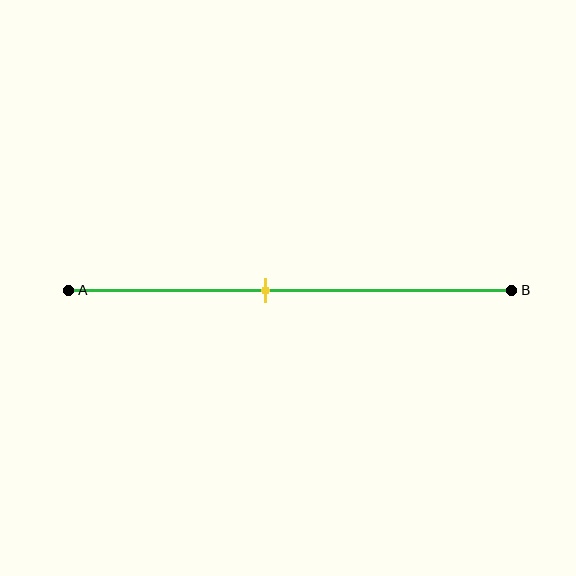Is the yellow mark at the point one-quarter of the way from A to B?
No, the mark is at about 45% from A, not at the 25% one-quarter point.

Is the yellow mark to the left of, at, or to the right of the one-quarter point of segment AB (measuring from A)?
The yellow mark is to the right of the one-quarter point of segment AB.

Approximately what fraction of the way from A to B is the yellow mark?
The yellow mark is approximately 45% of the way from A to B.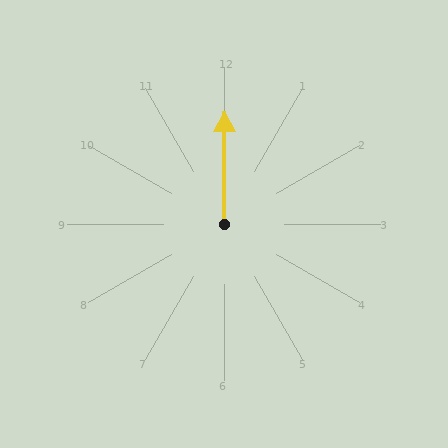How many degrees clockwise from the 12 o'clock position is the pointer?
Approximately 0 degrees.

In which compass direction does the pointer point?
North.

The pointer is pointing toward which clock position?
Roughly 12 o'clock.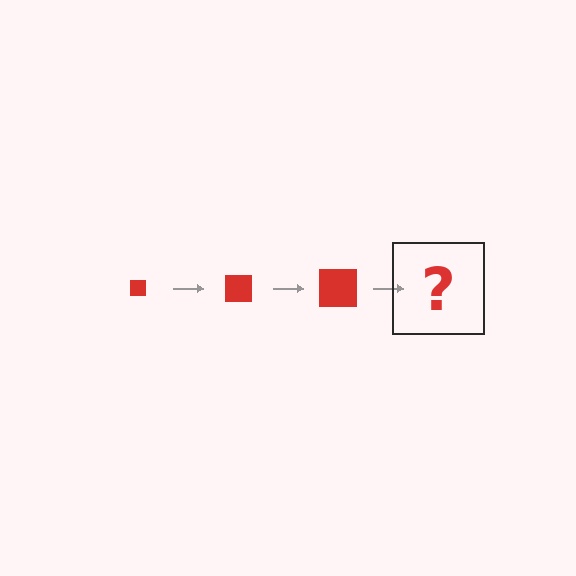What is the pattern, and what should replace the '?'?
The pattern is that the square gets progressively larger each step. The '?' should be a red square, larger than the previous one.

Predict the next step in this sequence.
The next step is a red square, larger than the previous one.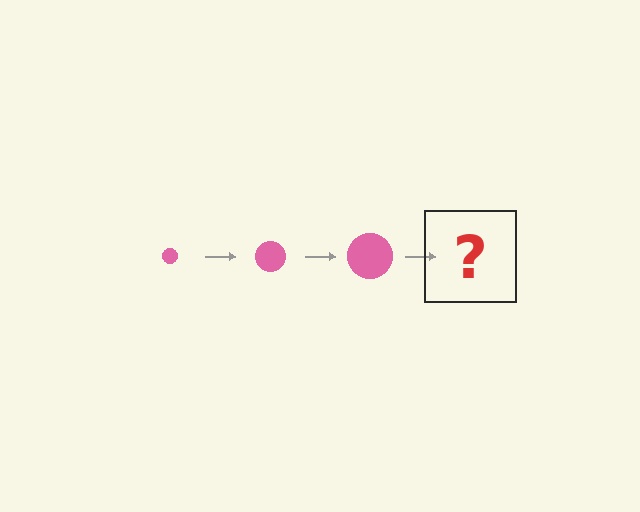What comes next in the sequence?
The next element should be a pink circle, larger than the previous one.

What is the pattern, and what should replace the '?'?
The pattern is that the circle gets progressively larger each step. The '?' should be a pink circle, larger than the previous one.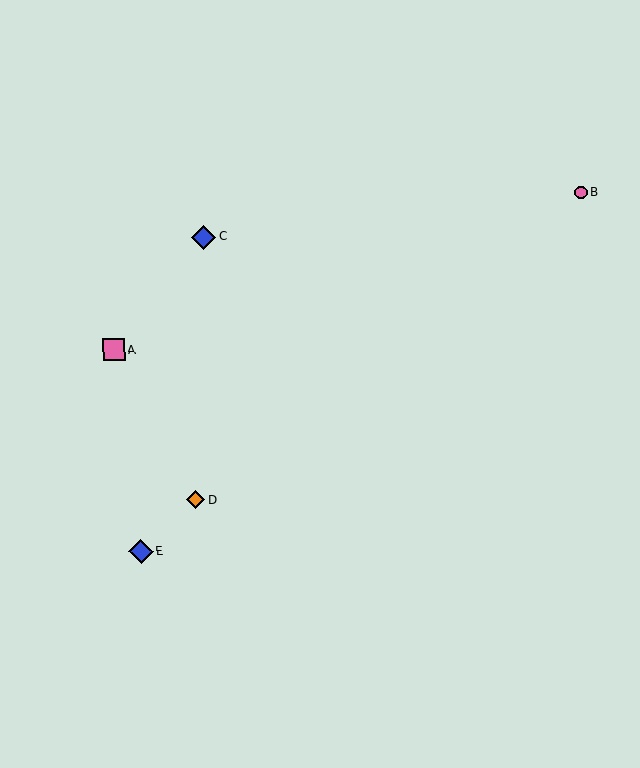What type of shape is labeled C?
Shape C is a blue diamond.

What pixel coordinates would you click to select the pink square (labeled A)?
Click at (114, 350) to select the pink square A.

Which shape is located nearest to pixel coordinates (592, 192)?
The pink circle (labeled B) at (581, 193) is nearest to that location.